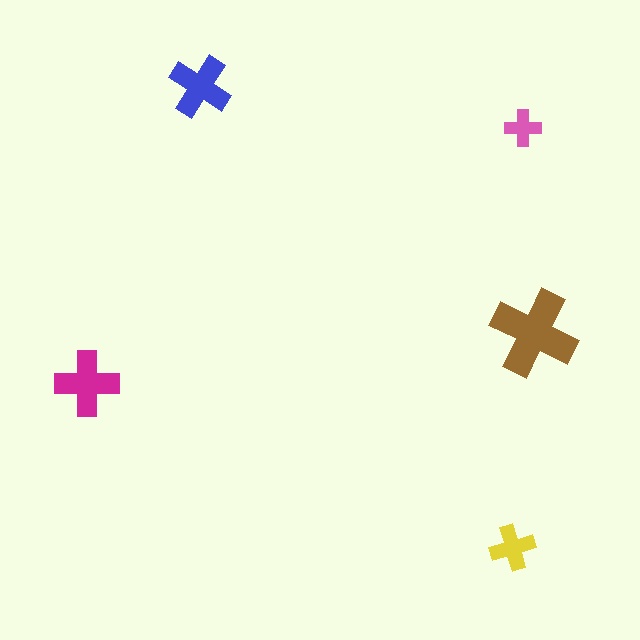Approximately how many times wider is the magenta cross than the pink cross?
About 2 times wider.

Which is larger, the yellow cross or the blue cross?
The blue one.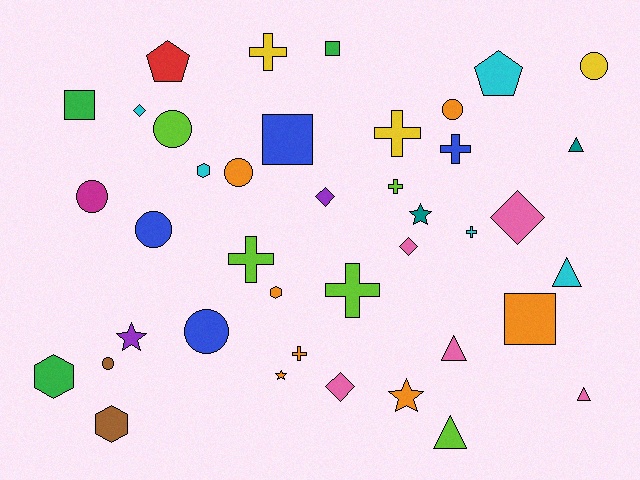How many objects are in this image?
There are 40 objects.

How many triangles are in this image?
There are 5 triangles.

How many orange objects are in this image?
There are 7 orange objects.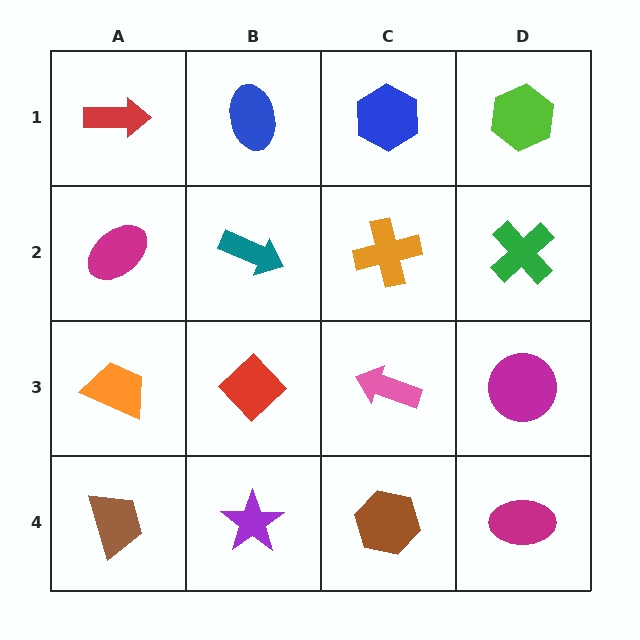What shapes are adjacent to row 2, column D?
A lime hexagon (row 1, column D), a magenta circle (row 3, column D), an orange cross (row 2, column C).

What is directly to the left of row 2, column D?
An orange cross.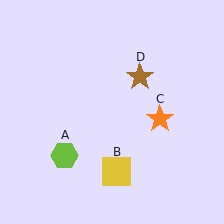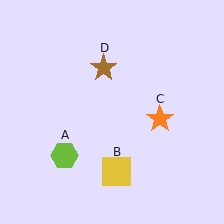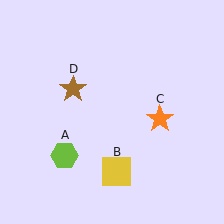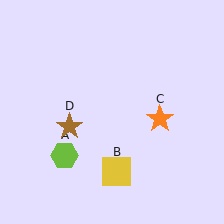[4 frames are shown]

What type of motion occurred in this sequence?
The brown star (object D) rotated counterclockwise around the center of the scene.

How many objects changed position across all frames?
1 object changed position: brown star (object D).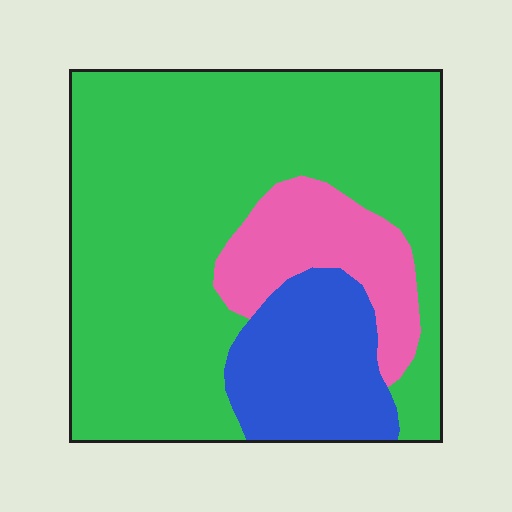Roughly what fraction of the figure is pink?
Pink takes up about one eighth (1/8) of the figure.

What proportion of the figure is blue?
Blue takes up about one sixth (1/6) of the figure.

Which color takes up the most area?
Green, at roughly 70%.